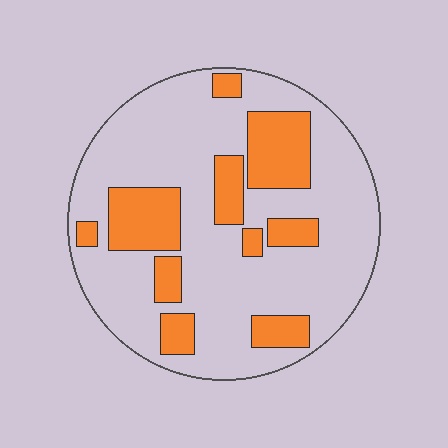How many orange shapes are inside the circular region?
10.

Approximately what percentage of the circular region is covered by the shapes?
Approximately 25%.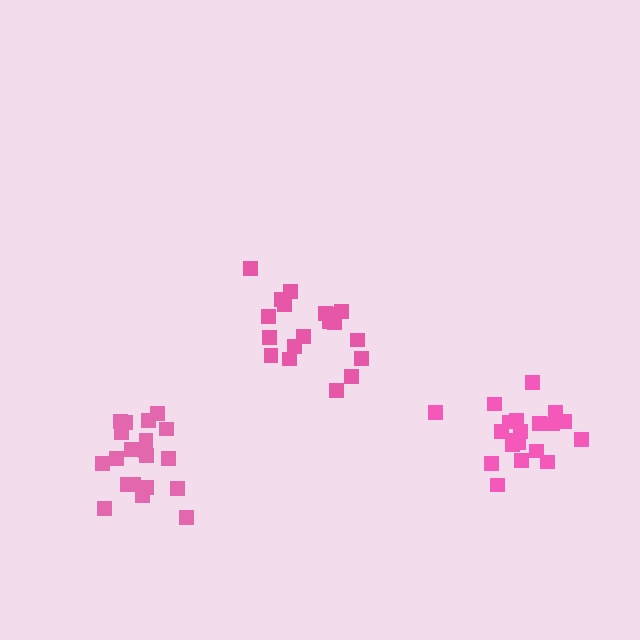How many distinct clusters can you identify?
There are 3 distinct clusters.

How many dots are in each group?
Group 1: 19 dots, Group 2: 20 dots, Group 3: 20 dots (59 total).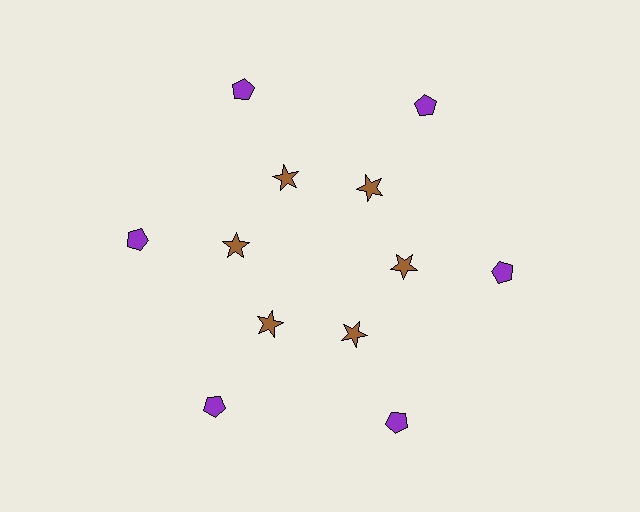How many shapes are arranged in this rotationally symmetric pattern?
There are 12 shapes, arranged in 6 groups of 2.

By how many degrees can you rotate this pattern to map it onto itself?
The pattern maps onto itself every 60 degrees of rotation.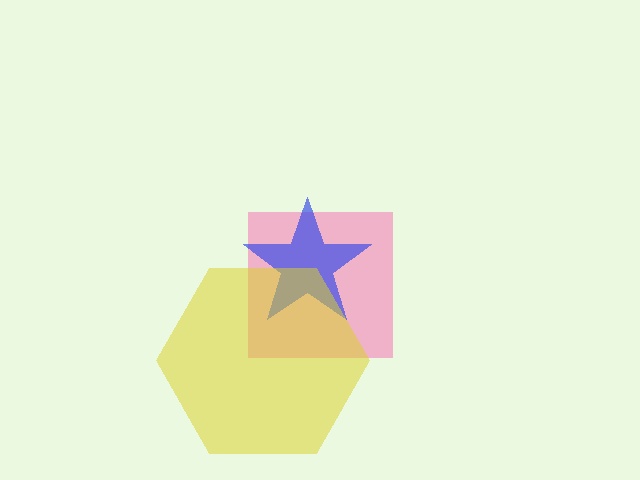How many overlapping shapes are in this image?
There are 3 overlapping shapes in the image.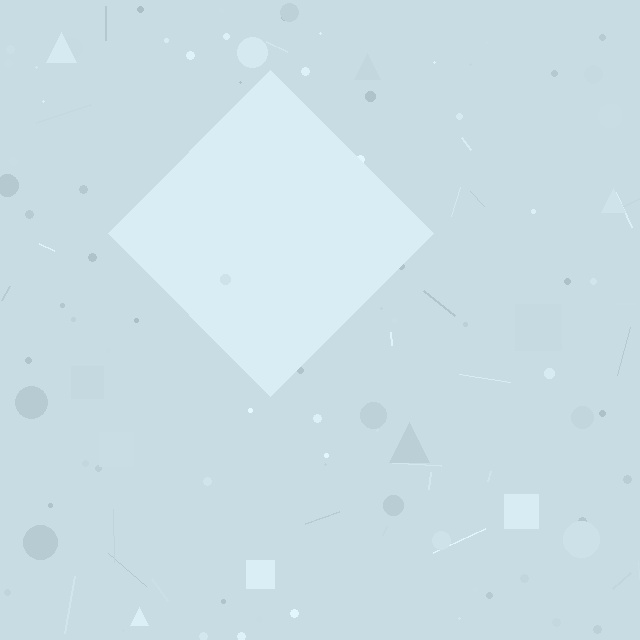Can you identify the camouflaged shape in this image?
The camouflaged shape is a diamond.